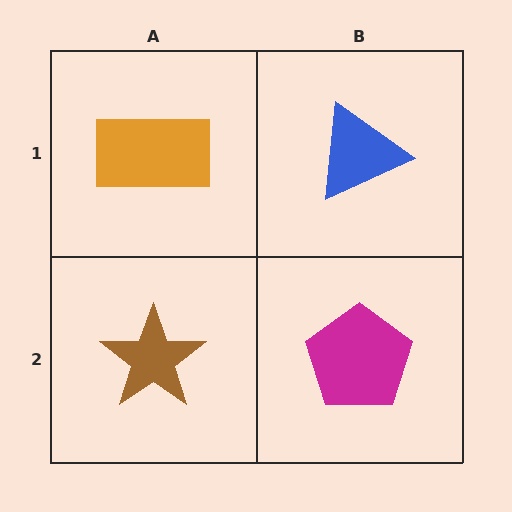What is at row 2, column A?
A brown star.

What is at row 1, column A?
An orange rectangle.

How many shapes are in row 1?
2 shapes.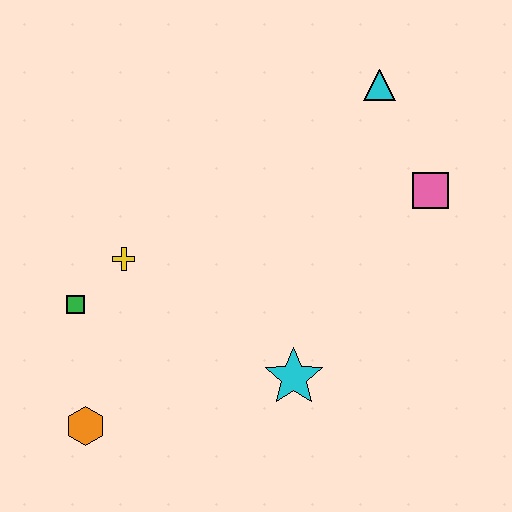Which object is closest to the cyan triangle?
The pink square is closest to the cyan triangle.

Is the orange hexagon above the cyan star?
No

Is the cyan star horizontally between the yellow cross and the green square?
No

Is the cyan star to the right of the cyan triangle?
No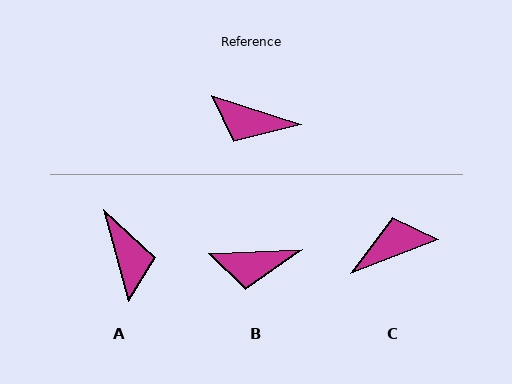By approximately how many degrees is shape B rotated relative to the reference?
Approximately 21 degrees counter-clockwise.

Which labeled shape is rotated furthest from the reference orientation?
C, about 141 degrees away.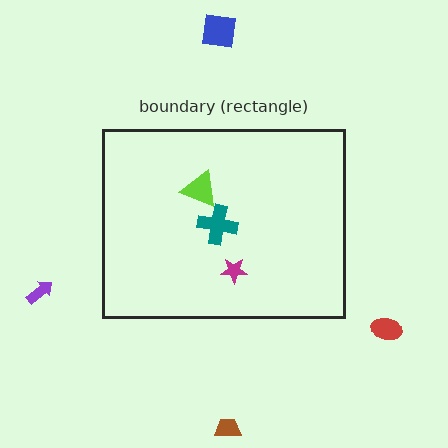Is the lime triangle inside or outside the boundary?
Inside.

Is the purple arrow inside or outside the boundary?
Outside.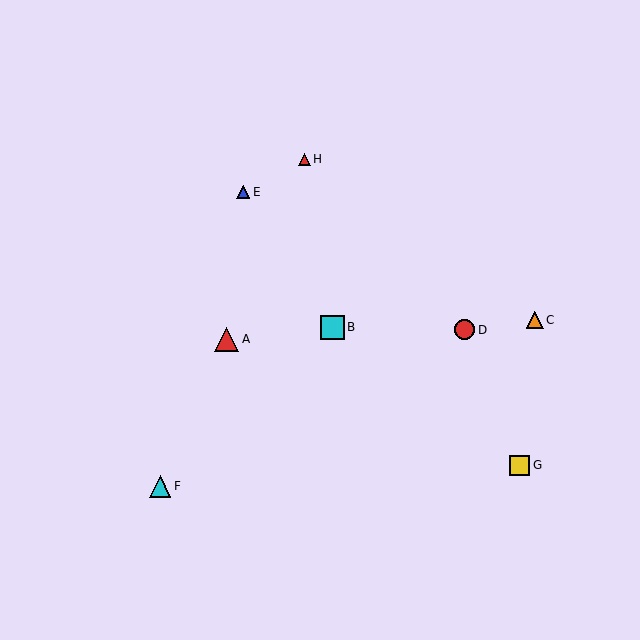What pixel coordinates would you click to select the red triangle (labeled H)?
Click at (304, 159) to select the red triangle H.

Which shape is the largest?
The red triangle (labeled A) is the largest.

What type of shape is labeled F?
Shape F is a cyan triangle.